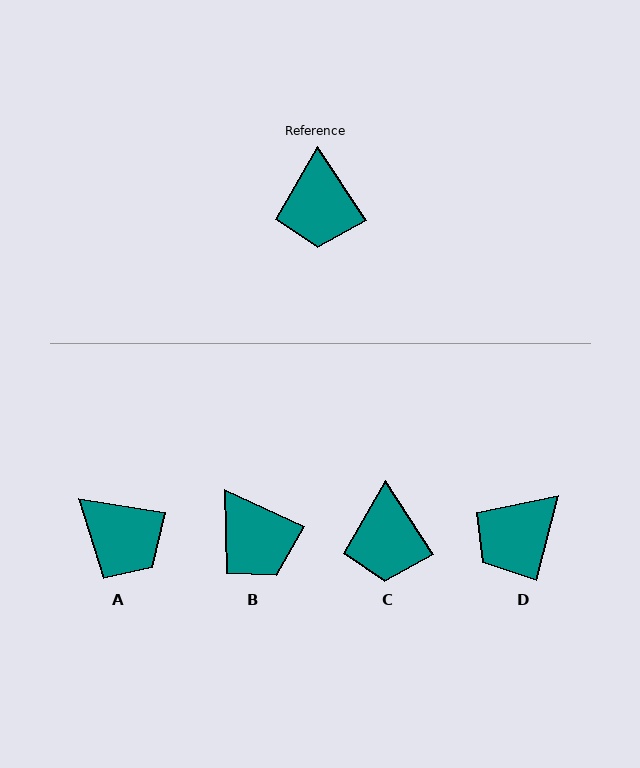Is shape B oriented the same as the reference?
No, it is off by about 32 degrees.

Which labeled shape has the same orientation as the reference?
C.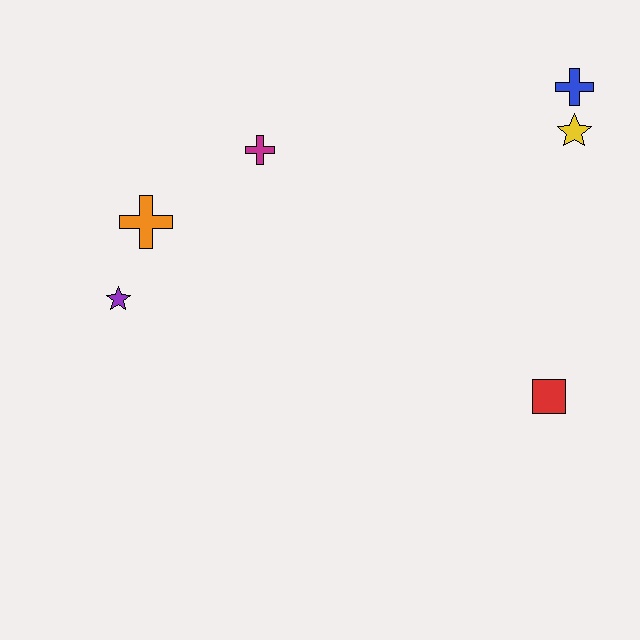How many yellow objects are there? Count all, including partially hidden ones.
There is 1 yellow object.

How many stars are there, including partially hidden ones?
There are 2 stars.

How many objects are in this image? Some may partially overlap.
There are 6 objects.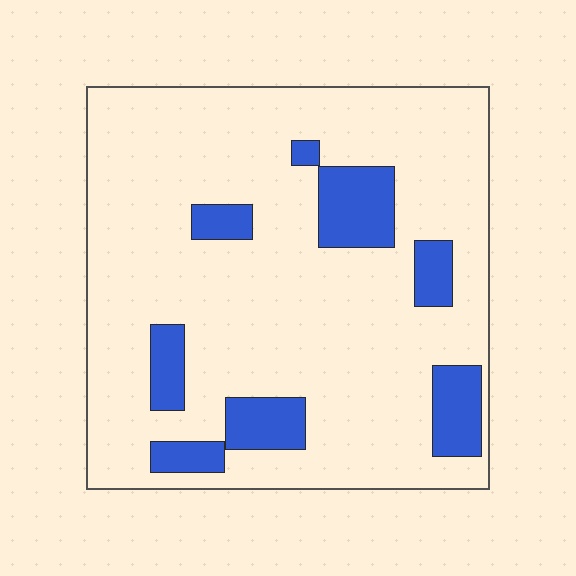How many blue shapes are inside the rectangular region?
8.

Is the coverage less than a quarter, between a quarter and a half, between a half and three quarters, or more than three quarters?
Less than a quarter.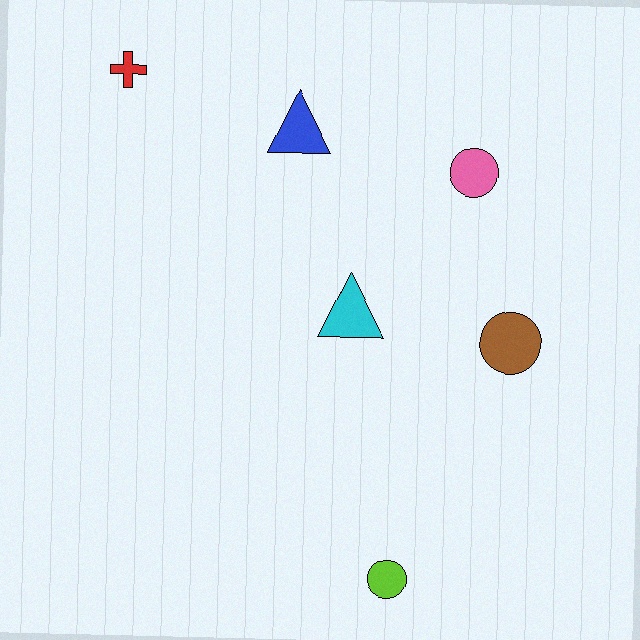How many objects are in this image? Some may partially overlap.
There are 6 objects.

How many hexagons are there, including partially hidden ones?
There are no hexagons.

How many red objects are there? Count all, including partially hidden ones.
There is 1 red object.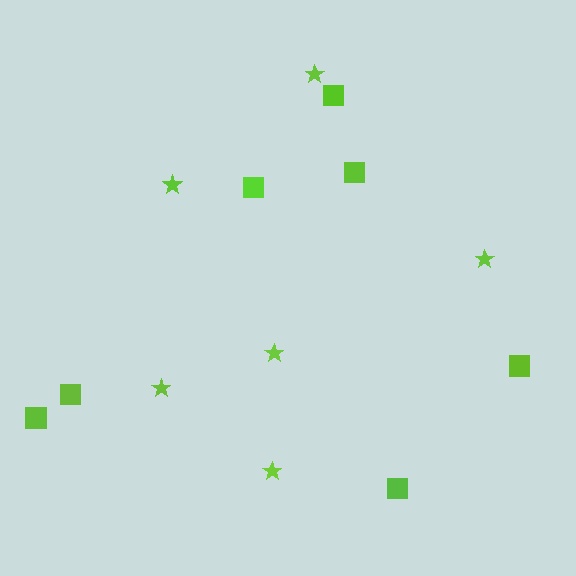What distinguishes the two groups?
There are 2 groups: one group of squares (7) and one group of stars (6).